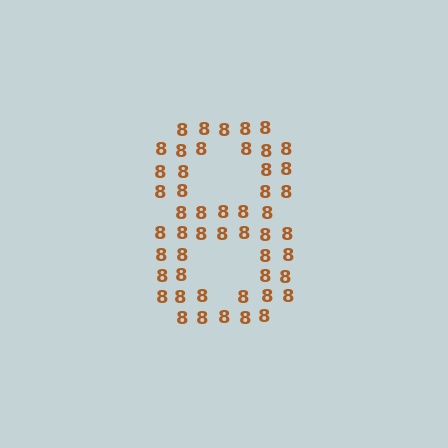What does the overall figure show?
The overall figure shows the digit 8.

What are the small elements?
The small elements are digit 8's.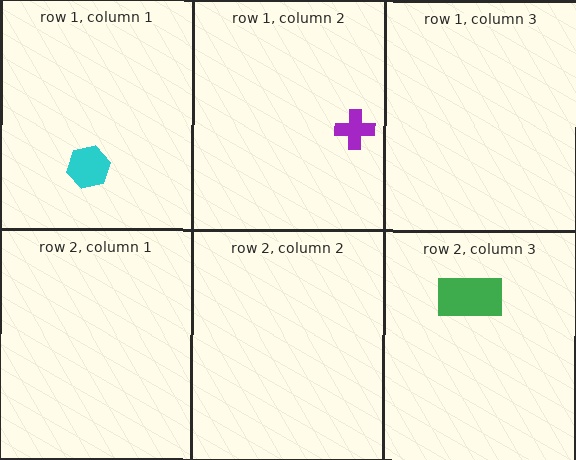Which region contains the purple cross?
The row 1, column 2 region.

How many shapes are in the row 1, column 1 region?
1.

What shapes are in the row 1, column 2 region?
The purple cross.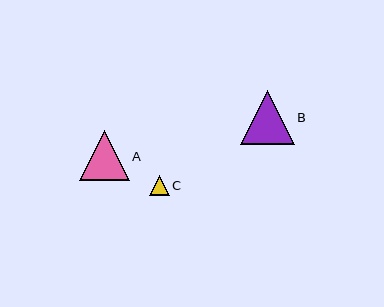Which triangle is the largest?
Triangle B is the largest with a size of approximately 54 pixels.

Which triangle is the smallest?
Triangle C is the smallest with a size of approximately 20 pixels.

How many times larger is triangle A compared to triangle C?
Triangle A is approximately 2.5 times the size of triangle C.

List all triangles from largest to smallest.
From largest to smallest: B, A, C.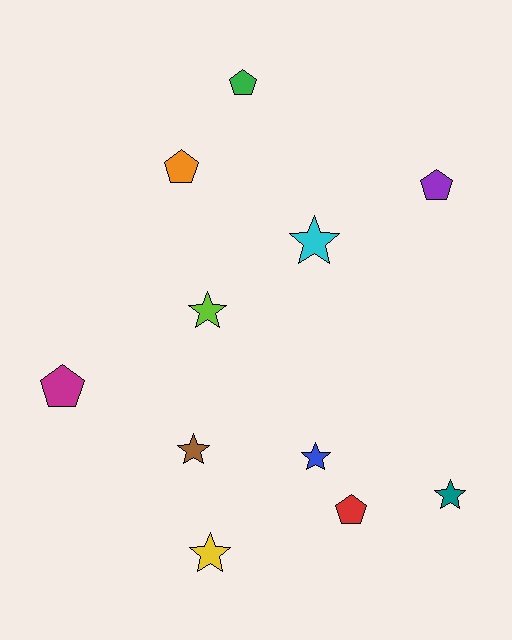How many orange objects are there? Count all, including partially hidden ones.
There is 1 orange object.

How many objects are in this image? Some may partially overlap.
There are 11 objects.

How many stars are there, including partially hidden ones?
There are 6 stars.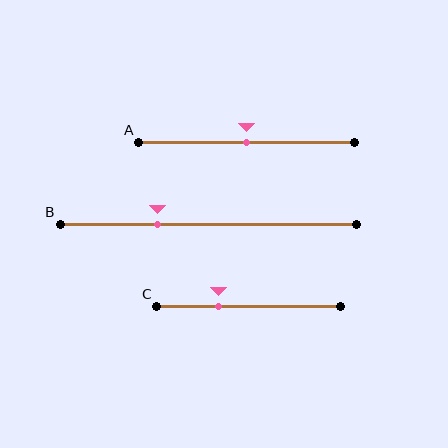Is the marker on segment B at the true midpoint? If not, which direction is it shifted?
No, the marker on segment B is shifted to the left by about 17% of the segment length.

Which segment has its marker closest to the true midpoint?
Segment A has its marker closest to the true midpoint.